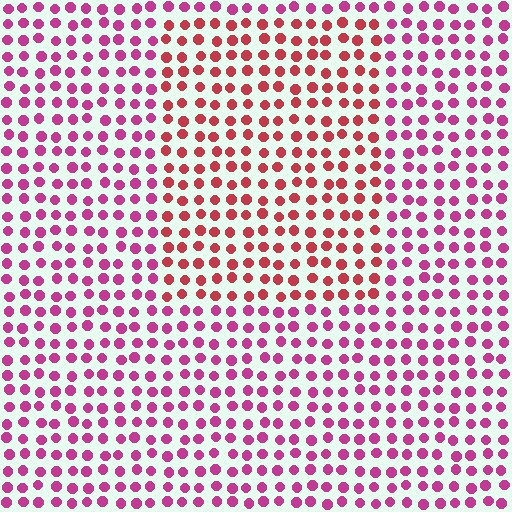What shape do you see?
I see a rectangle.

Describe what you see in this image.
The image is filled with small magenta elements in a uniform arrangement. A rectangle-shaped region is visible where the elements are tinted to a slightly different hue, forming a subtle color boundary.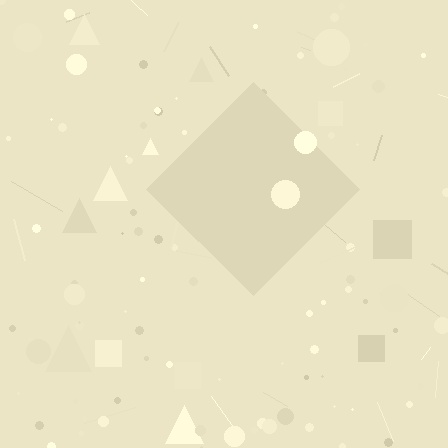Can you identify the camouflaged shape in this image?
The camouflaged shape is a diamond.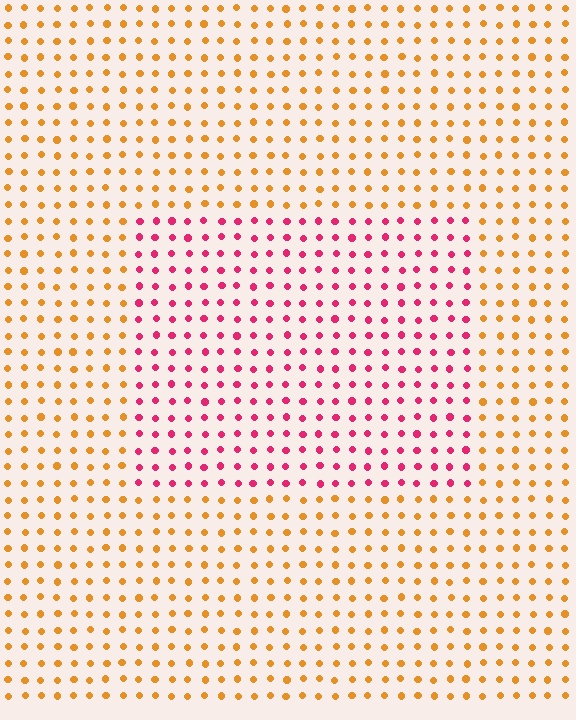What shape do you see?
I see a rectangle.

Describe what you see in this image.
The image is filled with small orange elements in a uniform arrangement. A rectangle-shaped region is visible where the elements are tinted to a slightly different hue, forming a subtle color boundary.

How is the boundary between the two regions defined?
The boundary is defined purely by a slight shift in hue (about 58 degrees). Spacing, size, and orientation are identical on both sides.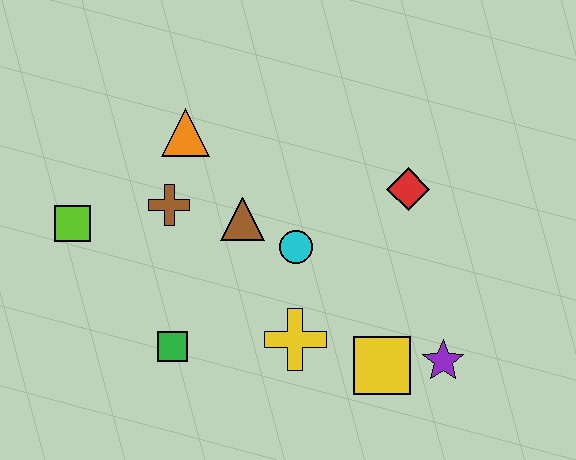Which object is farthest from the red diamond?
The lime square is farthest from the red diamond.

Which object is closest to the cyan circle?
The brown triangle is closest to the cyan circle.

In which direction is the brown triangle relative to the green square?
The brown triangle is above the green square.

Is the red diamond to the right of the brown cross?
Yes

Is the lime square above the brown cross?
No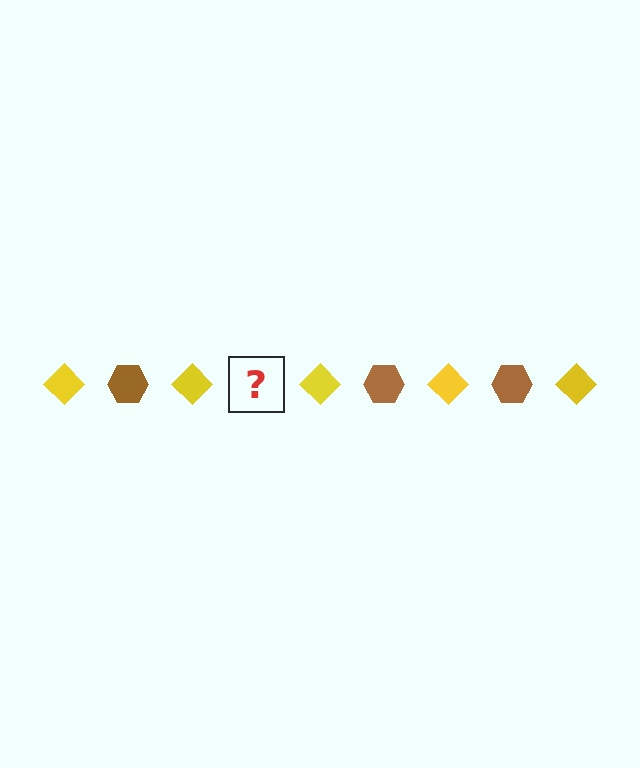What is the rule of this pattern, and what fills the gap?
The rule is that the pattern alternates between yellow diamond and brown hexagon. The gap should be filled with a brown hexagon.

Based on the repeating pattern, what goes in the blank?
The blank should be a brown hexagon.